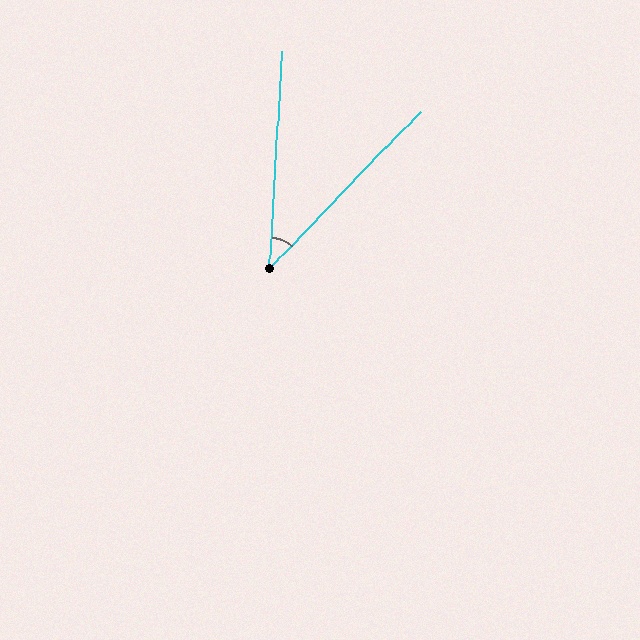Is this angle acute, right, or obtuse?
It is acute.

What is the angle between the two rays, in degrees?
Approximately 41 degrees.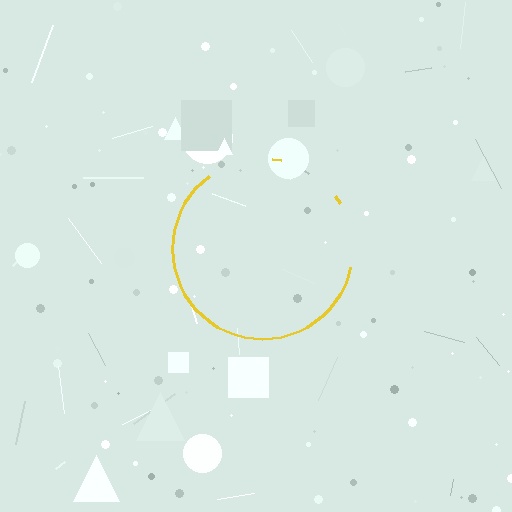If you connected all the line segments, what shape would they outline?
They would outline a circle.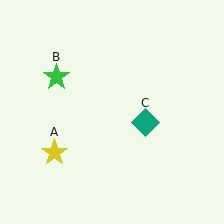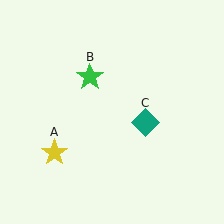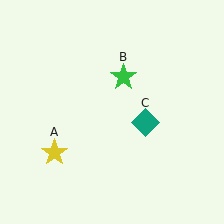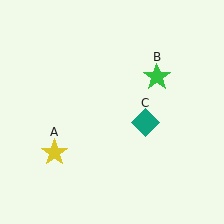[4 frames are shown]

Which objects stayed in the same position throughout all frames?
Yellow star (object A) and teal diamond (object C) remained stationary.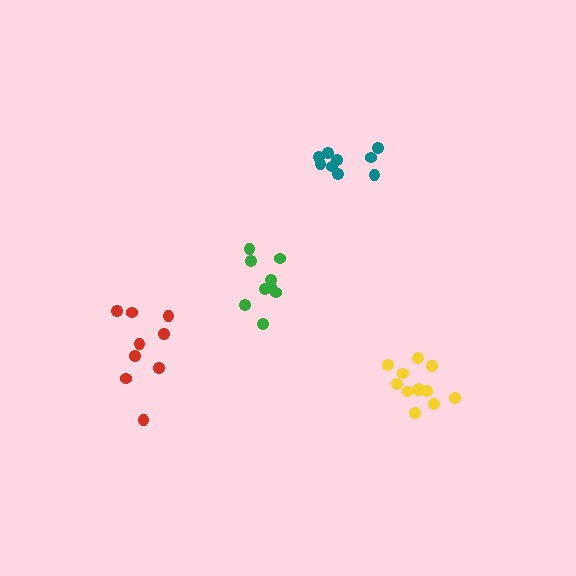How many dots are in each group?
Group 1: 9 dots, Group 2: 9 dots, Group 3: 12 dots, Group 4: 9 dots (39 total).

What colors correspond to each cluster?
The clusters are colored: teal, green, yellow, red.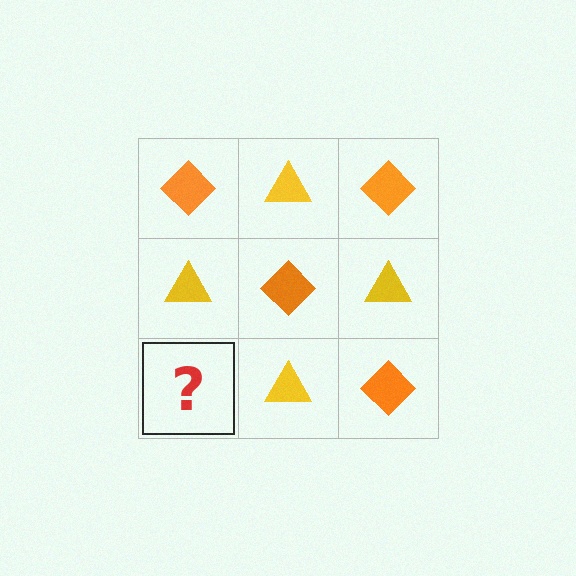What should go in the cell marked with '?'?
The missing cell should contain an orange diamond.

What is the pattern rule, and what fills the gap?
The rule is that it alternates orange diamond and yellow triangle in a checkerboard pattern. The gap should be filled with an orange diamond.